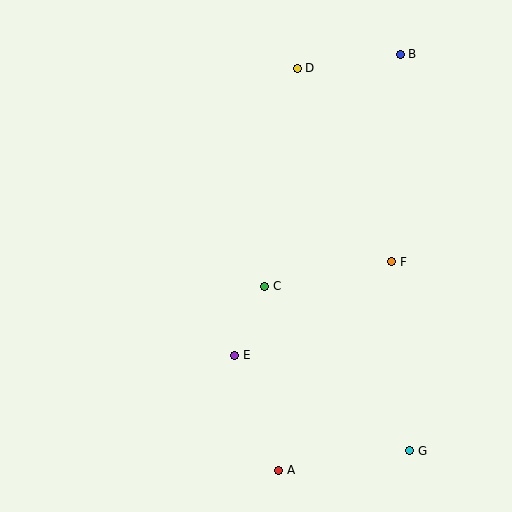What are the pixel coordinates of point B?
Point B is at (400, 54).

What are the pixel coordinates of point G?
Point G is at (410, 451).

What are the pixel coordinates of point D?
Point D is at (297, 68).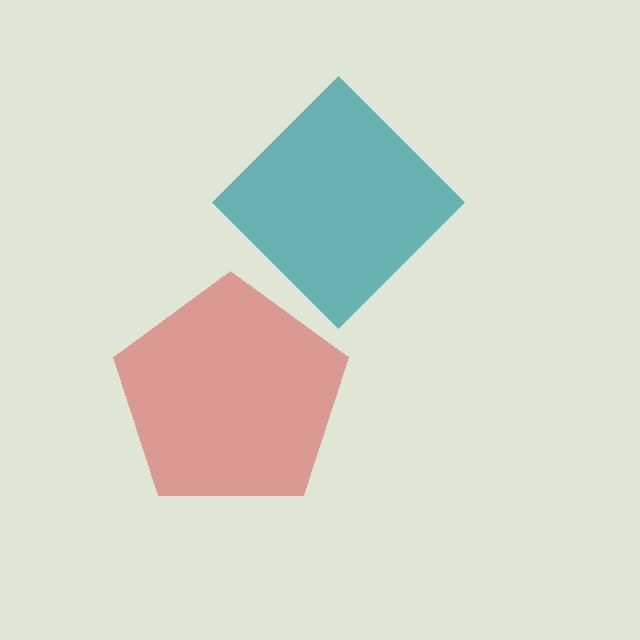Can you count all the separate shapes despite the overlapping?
Yes, there are 2 separate shapes.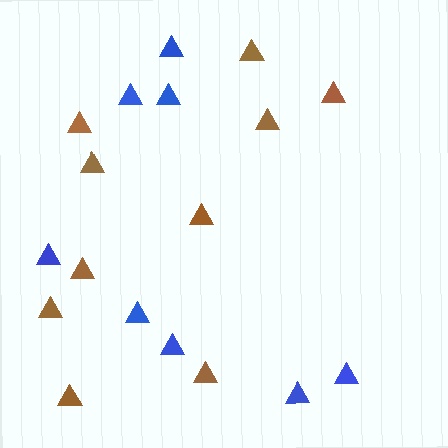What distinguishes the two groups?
There are 2 groups: one group of brown triangles (10) and one group of blue triangles (8).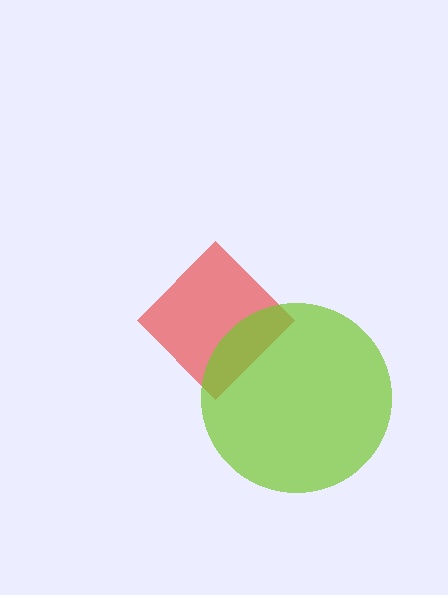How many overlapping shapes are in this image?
There are 2 overlapping shapes in the image.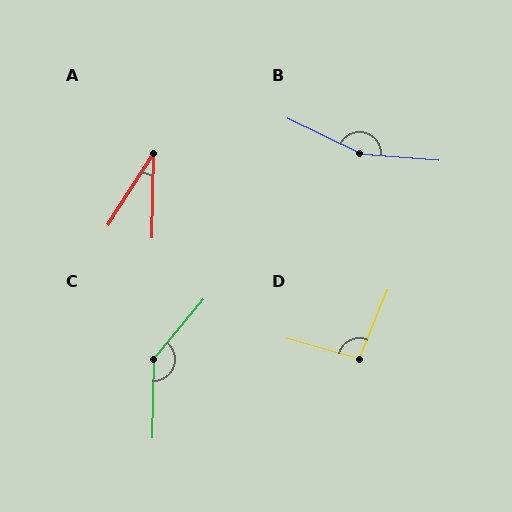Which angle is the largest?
B, at approximately 159 degrees.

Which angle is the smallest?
A, at approximately 31 degrees.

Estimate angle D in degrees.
Approximately 97 degrees.